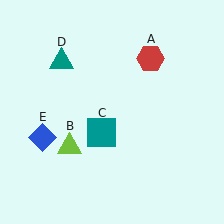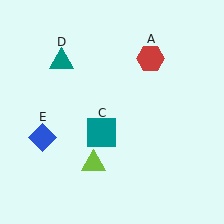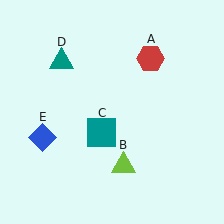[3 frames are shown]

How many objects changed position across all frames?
1 object changed position: lime triangle (object B).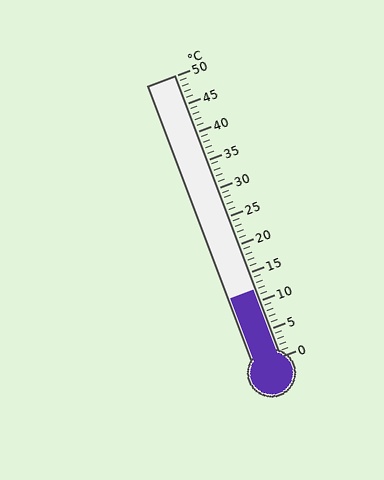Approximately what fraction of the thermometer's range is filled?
The thermometer is filled to approximately 25% of its range.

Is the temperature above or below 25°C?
The temperature is below 25°C.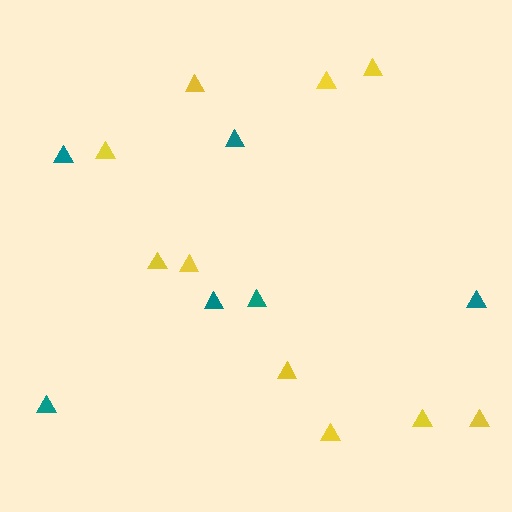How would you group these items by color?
There are 2 groups: one group of yellow triangles (10) and one group of teal triangles (6).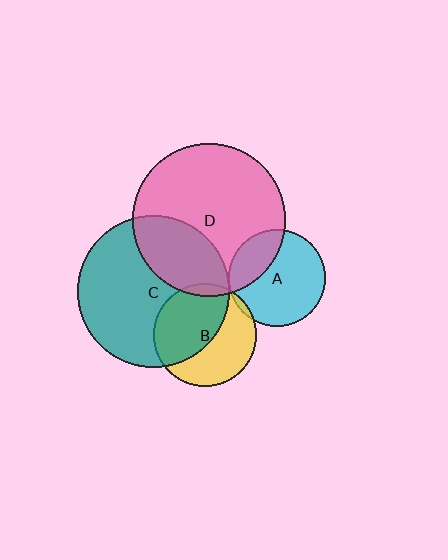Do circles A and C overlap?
Yes.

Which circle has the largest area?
Circle D (pink).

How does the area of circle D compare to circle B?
Approximately 2.2 times.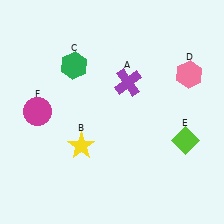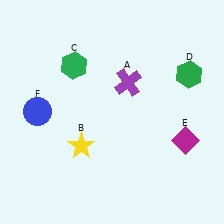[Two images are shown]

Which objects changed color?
D changed from pink to green. E changed from lime to magenta. F changed from magenta to blue.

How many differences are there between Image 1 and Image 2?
There are 3 differences between the two images.